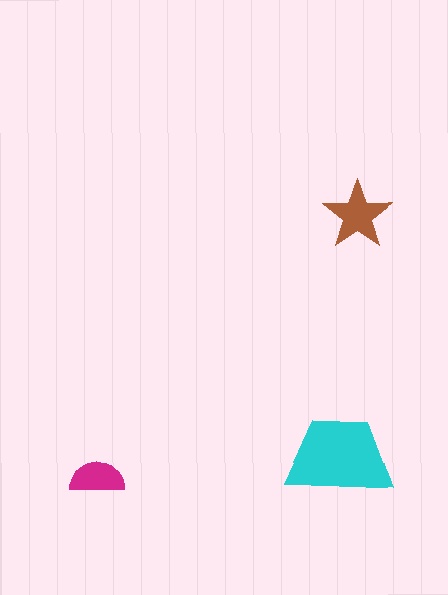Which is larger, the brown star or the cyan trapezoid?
The cyan trapezoid.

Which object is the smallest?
The magenta semicircle.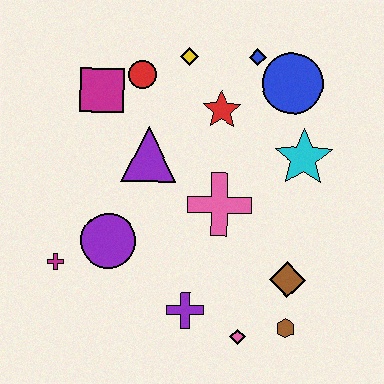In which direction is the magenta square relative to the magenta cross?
The magenta square is above the magenta cross.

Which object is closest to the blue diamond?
The blue circle is closest to the blue diamond.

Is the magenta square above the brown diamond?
Yes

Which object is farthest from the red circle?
The brown hexagon is farthest from the red circle.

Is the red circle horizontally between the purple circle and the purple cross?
Yes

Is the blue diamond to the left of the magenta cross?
No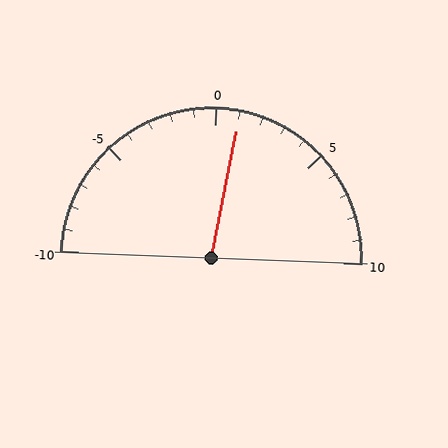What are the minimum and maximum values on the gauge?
The gauge ranges from -10 to 10.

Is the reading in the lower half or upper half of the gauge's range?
The reading is in the upper half of the range (-10 to 10).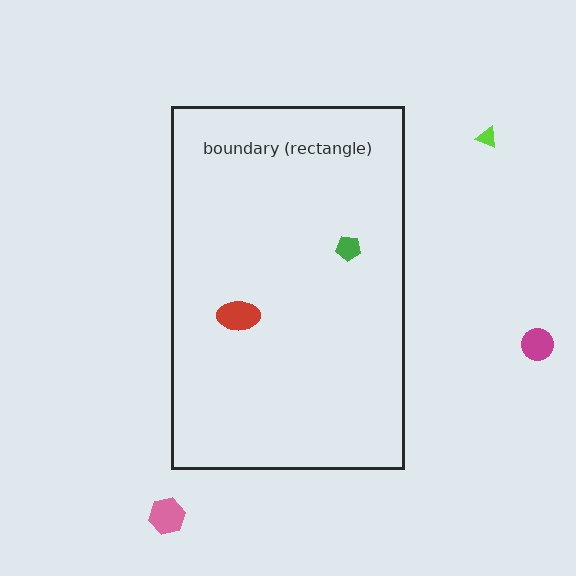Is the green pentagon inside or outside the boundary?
Inside.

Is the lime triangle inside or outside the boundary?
Outside.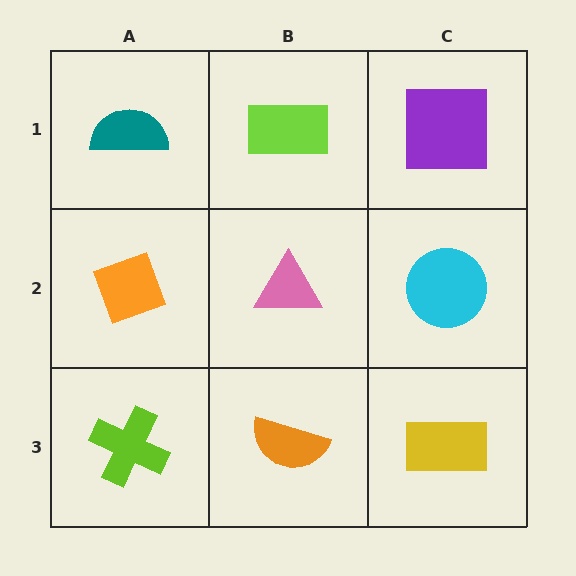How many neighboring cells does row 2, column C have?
3.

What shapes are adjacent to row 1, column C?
A cyan circle (row 2, column C), a lime rectangle (row 1, column B).